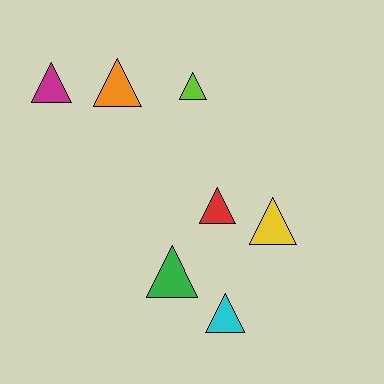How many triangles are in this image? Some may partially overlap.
There are 7 triangles.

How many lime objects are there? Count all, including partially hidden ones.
There is 1 lime object.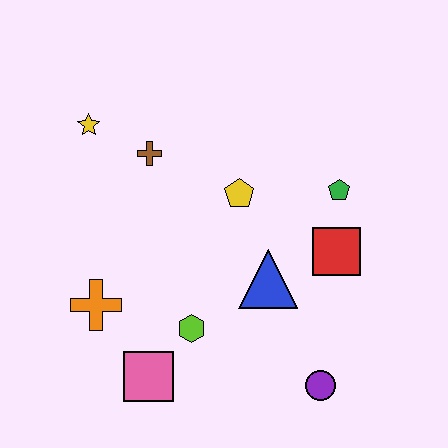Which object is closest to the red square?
The green pentagon is closest to the red square.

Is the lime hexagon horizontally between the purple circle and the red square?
No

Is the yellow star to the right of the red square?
No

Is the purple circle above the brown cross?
No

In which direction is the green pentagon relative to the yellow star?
The green pentagon is to the right of the yellow star.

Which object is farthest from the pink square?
The green pentagon is farthest from the pink square.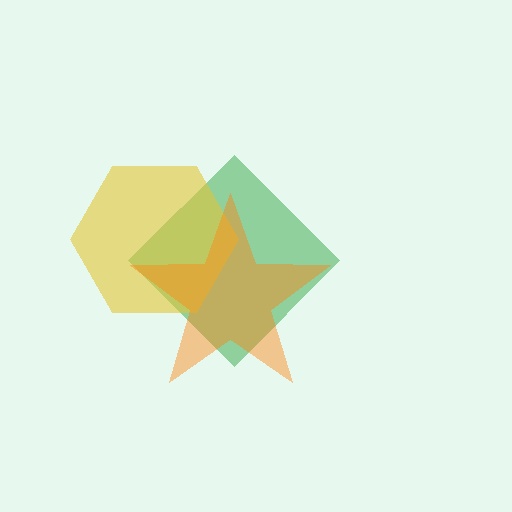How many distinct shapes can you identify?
There are 3 distinct shapes: a green diamond, a yellow hexagon, an orange star.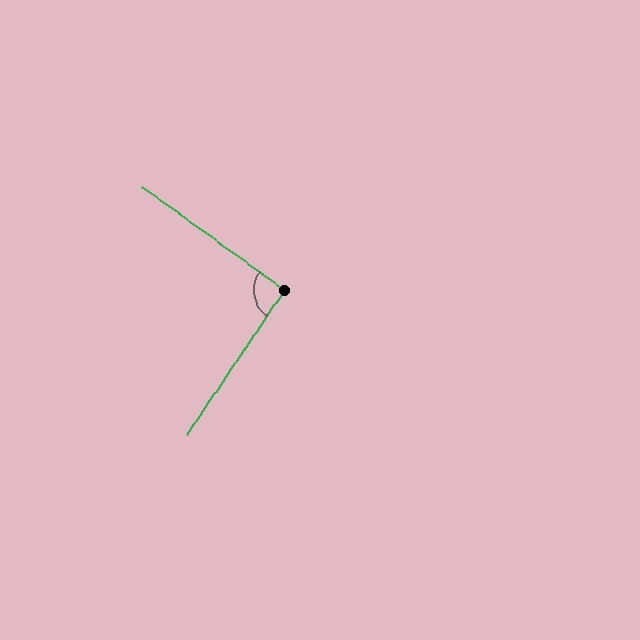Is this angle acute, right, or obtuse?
It is approximately a right angle.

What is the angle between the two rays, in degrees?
Approximately 92 degrees.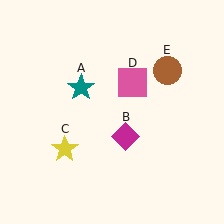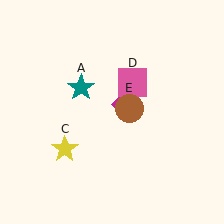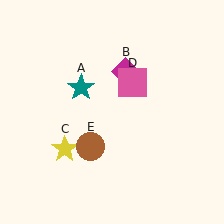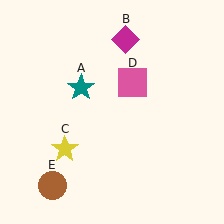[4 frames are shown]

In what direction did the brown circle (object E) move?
The brown circle (object E) moved down and to the left.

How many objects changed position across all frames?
2 objects changed position: magenta diamond (object B), brown circle (object E).